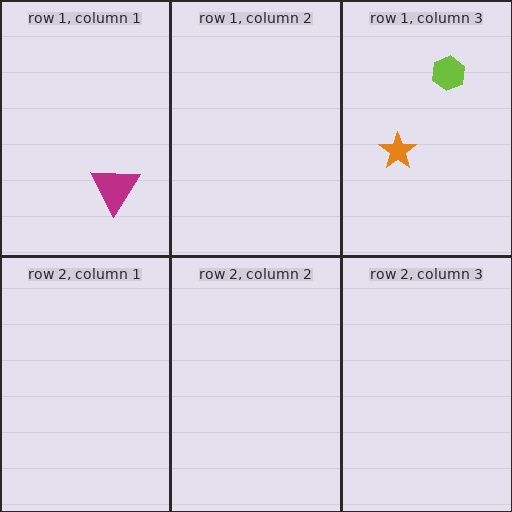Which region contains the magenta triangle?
The row 1, column 1 region.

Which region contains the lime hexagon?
The row 1, column 3 region.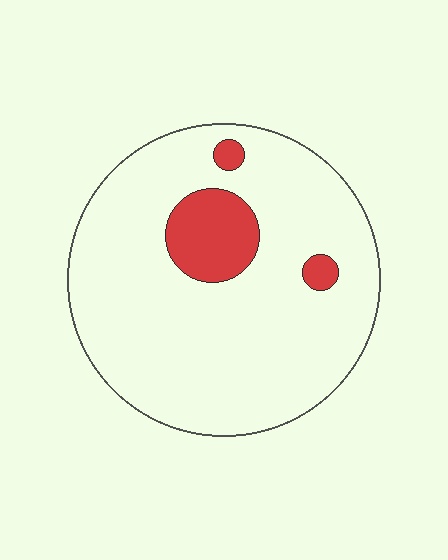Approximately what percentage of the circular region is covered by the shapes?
Approximately 10%.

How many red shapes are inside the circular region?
3.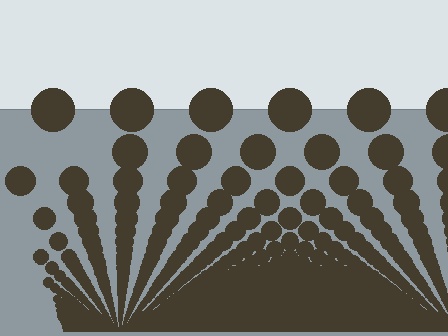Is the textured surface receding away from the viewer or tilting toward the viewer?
The surface appears to tilt toward the viewer. Texture elements get larger and sparser toward the top.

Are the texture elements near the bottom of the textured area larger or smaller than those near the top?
Smaller. The gradient is inverted — elements near the bottom are smaller and denser.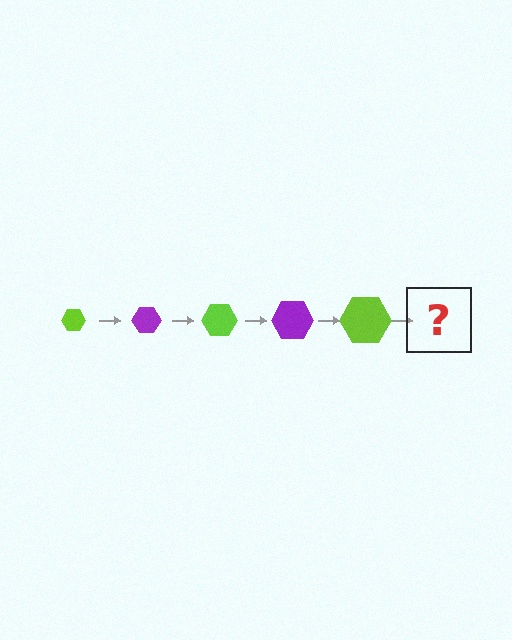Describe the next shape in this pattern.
It should be a purple hexagon, larger than the previous one.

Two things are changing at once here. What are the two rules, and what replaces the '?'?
The two rules are that the hexagon grows larger each step and the color cycles through lime and purple. The '?' should be a purple hexagon, larger than the previous one.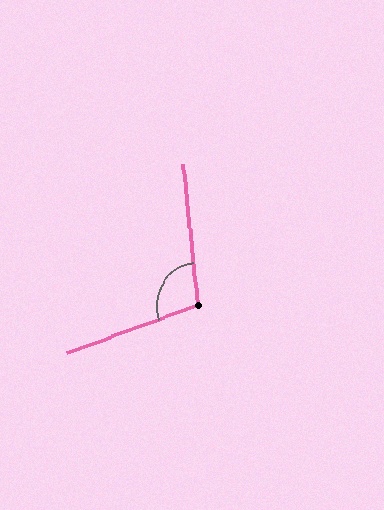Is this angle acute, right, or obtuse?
It is obtuse.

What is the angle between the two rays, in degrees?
Approximately 104 degrees.